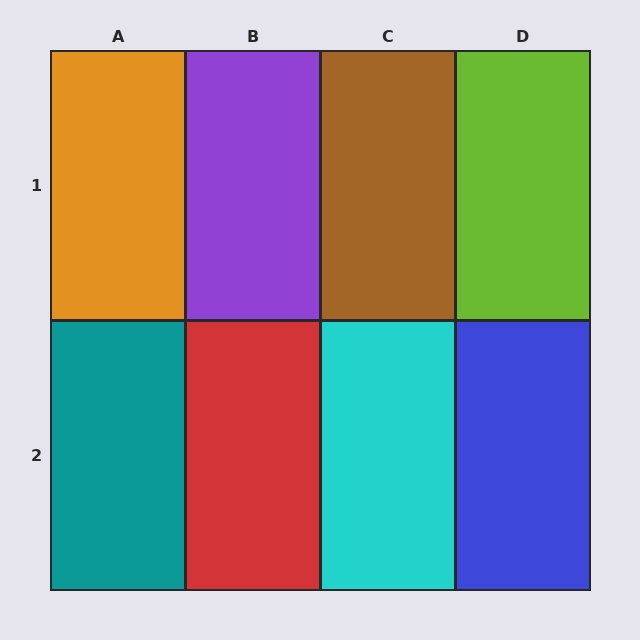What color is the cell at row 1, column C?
Brown.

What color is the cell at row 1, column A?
Orange.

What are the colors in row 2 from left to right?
Teal, red, cyan, blue.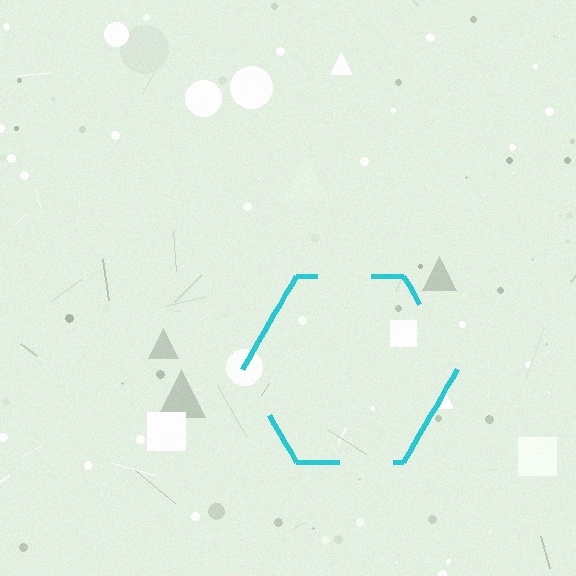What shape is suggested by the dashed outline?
The dashed outline suggests a hexagon.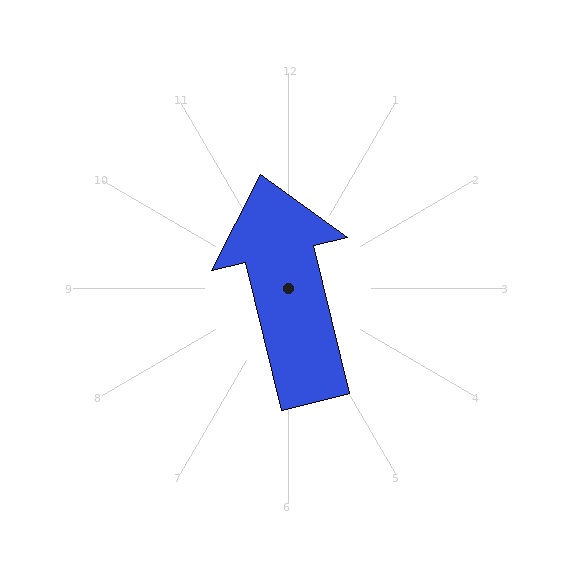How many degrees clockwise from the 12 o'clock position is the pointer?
Approximately 346 degrees.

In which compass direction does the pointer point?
North.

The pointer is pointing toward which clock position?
Roughly 12 o'clock.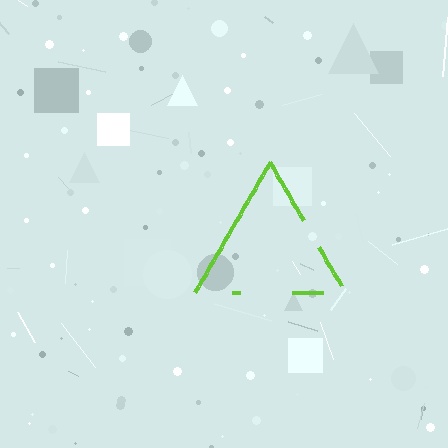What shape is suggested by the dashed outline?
The dashed outline suggests a triangle.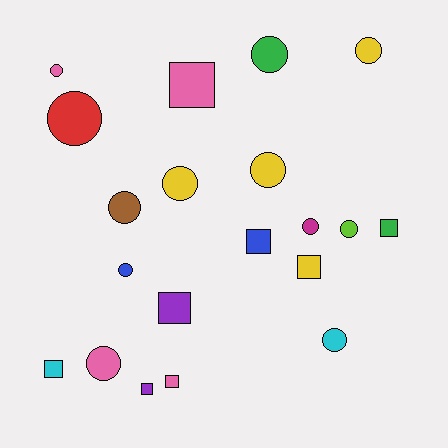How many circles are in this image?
There are 12 circles.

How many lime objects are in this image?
There is 1 lime object.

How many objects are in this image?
There are 20 objects.